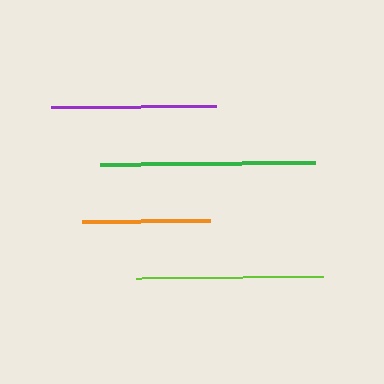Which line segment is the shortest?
The orange line is the shortest at approximately 128 pixels.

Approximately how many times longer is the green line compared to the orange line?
The green line is approximately 1.7 times the length of the orange line.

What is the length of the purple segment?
The purple segment is approximately 166 pixels long.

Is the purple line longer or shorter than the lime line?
The lime line is longer than the purple line.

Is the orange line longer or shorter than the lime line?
The lime line is longer than the orange line.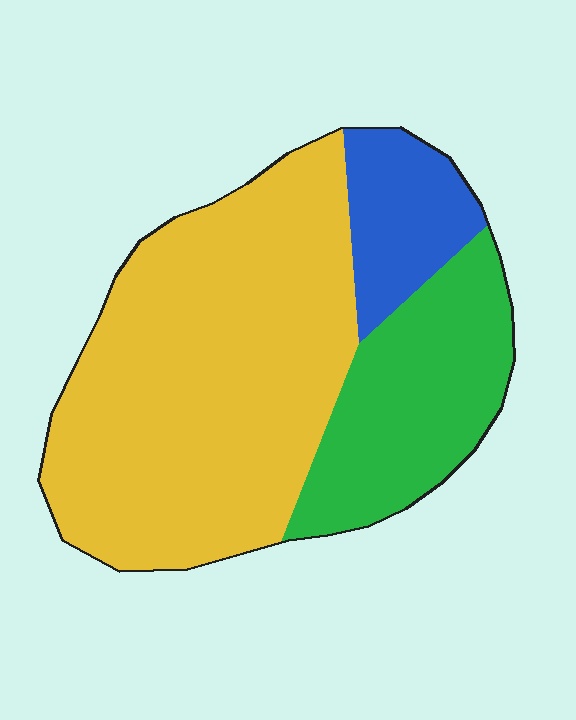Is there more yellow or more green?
Yellow.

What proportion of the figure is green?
Green takes up about one quarter (1/4) of the figure.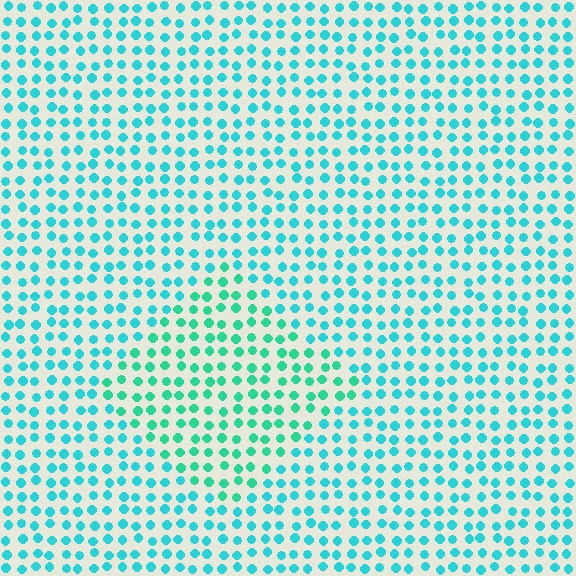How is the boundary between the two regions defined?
The boundary is defined purely by a slight shift in hue (about 25 degrees). Spacing, size, and orientation are identical on both sides.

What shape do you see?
I see a diamond.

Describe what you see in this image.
The image is filled with small cyan elements in a uniform arrangement. A diamond-shaped region is visible where the elements are tinted to a slightly different hue, forming a subtle color boundary.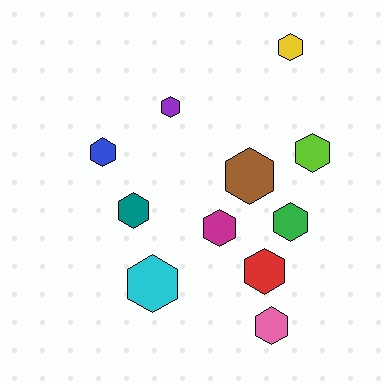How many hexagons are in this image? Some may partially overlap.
There are 11 hexagons.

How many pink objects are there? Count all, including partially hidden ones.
There is 1 pink object.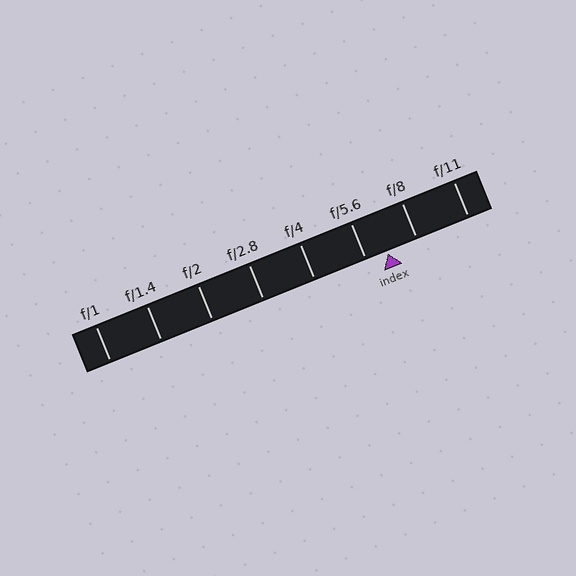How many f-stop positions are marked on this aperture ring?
There are 8 f-stop positions marked.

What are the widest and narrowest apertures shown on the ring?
The widest aperture shown is f/1 and the narrowest is f/11.